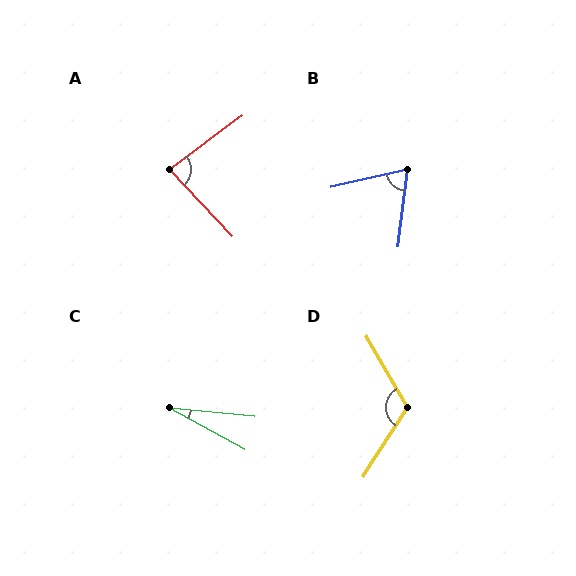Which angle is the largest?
D, at approximately 118 degrees.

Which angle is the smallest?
C, at approximately 23 degrees.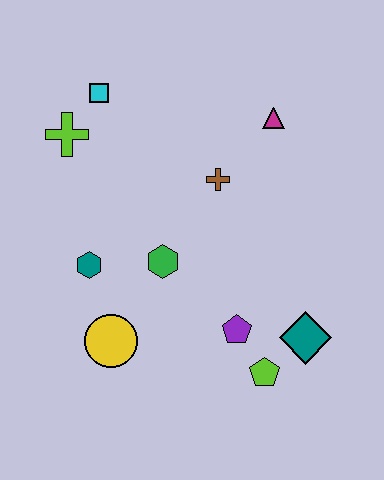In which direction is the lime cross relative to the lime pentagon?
The lime cross is above the lime pentagon.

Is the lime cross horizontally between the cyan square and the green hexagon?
No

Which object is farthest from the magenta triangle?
The yellow circle is farthest from the magenta triangle.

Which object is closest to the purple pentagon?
The lime pentagon is closest to the purple pentagon.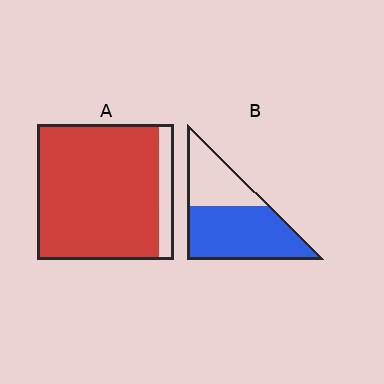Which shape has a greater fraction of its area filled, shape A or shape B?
Shape A.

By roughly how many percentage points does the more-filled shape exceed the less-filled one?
By roughly 25 percentage points (A over B).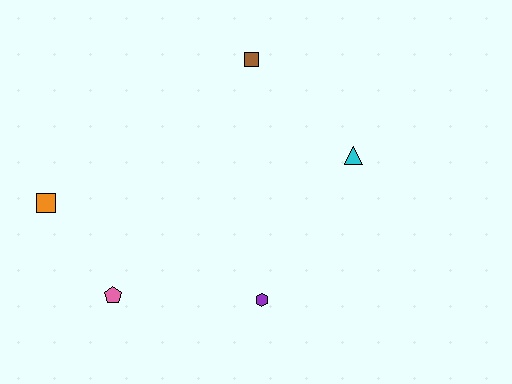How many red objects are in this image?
There are no red objects.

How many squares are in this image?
There are 2 squares.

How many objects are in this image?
There are 5 objects.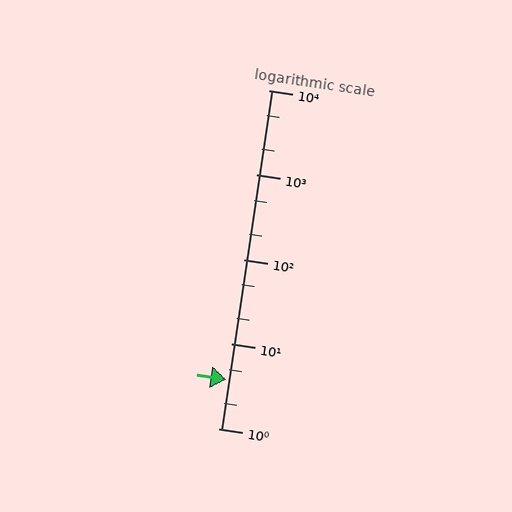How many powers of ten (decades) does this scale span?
The scale spans 4 decades, from 1 to 10000.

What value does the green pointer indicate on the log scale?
The pointer indicates approximately 3.8.